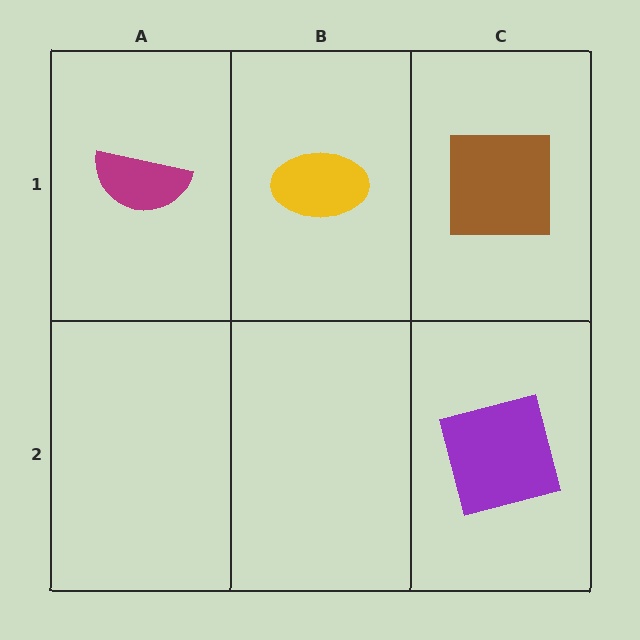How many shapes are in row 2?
1 shape.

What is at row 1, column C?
A brown square.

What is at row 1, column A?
A magenta semicircle.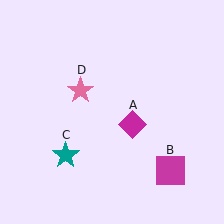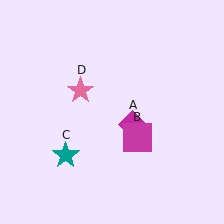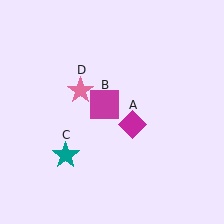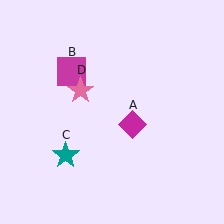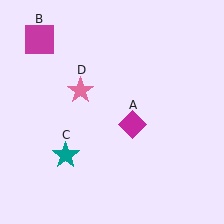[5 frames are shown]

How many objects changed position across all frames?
1 object changed position: magenta square (object B).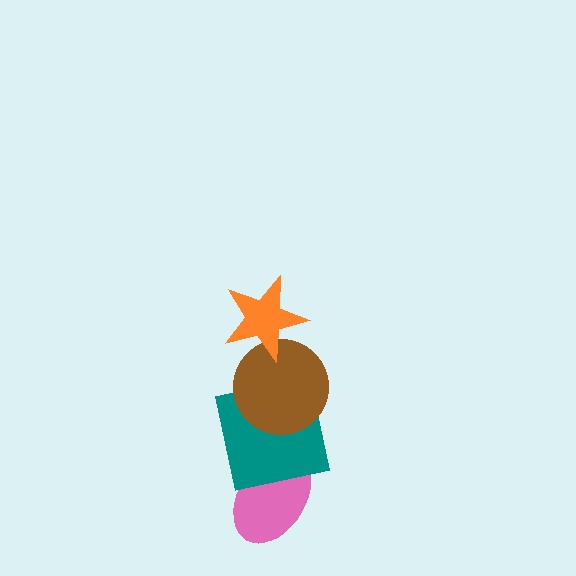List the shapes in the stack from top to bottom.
From top to bottom: the orange star, the brown circle, the teal square, the pink ellipse.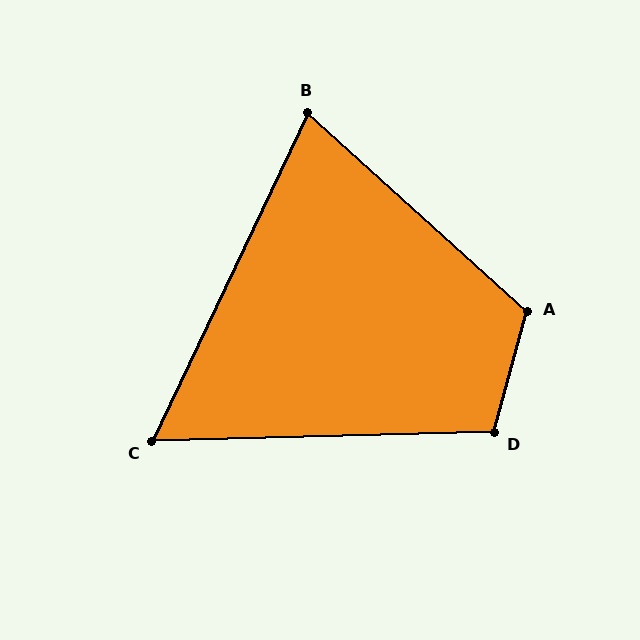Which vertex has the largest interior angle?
A, at approximately 117 degrees.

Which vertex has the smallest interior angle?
C, at approximately 63 degrees.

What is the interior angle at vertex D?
Approximately 107 degrees (obtuse).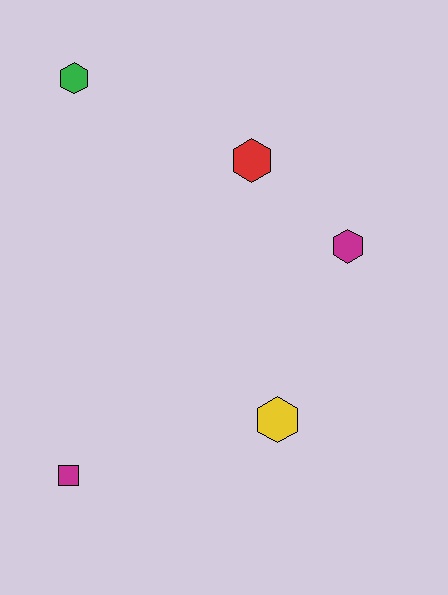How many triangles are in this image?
There are no triangles.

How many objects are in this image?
There are 5 objects.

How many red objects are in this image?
There is 1 red object.